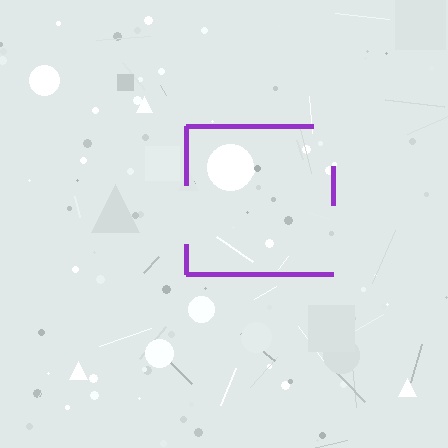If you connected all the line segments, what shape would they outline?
They would outline a square.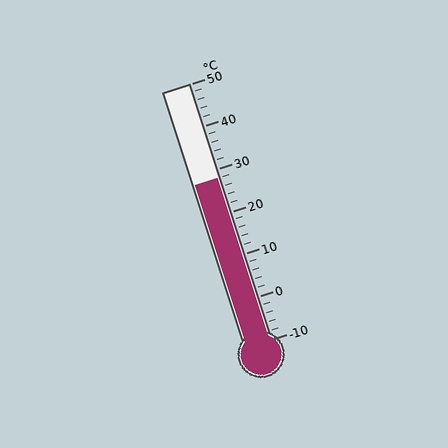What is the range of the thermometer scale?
The thermometer scale ranges from -10°C to 50°C.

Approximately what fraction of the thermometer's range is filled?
The thermometer is filled to approximately 65% of its range.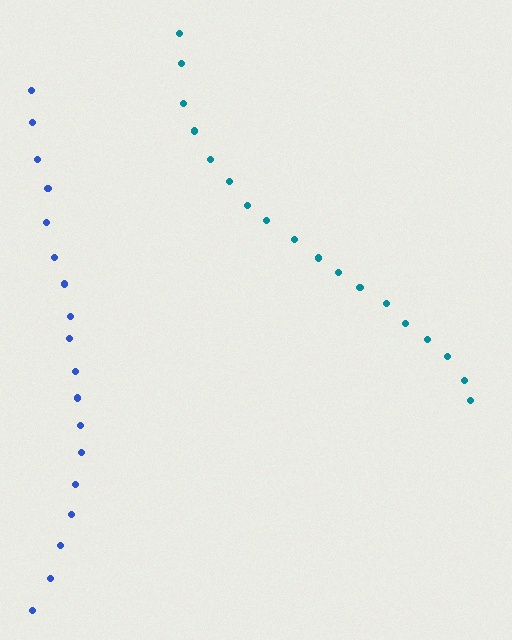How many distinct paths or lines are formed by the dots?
There are 2 distinct paths.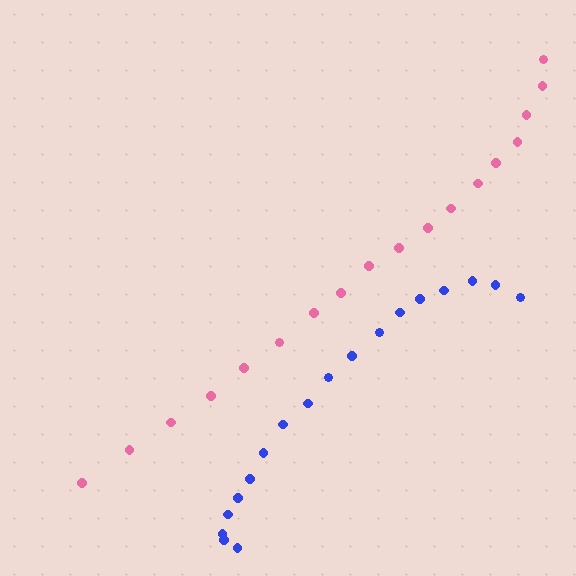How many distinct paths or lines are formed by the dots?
There are 2 distinct paths.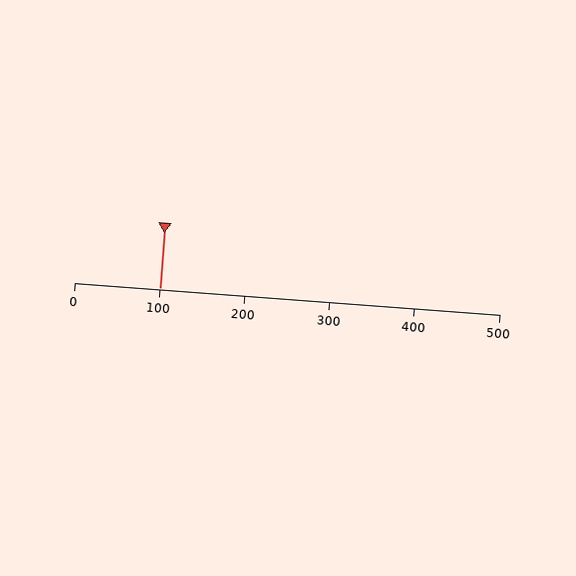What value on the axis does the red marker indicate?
The marker indicates approximately 100.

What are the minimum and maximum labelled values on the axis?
The axis runs from 0 to 500.